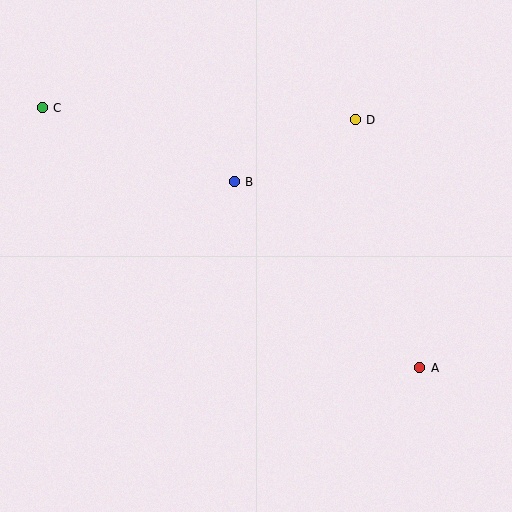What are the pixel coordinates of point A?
Point A is at (420, 368).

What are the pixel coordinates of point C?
Point C is at (42, 108).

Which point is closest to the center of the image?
Point B at (234, 182) is closest to the center.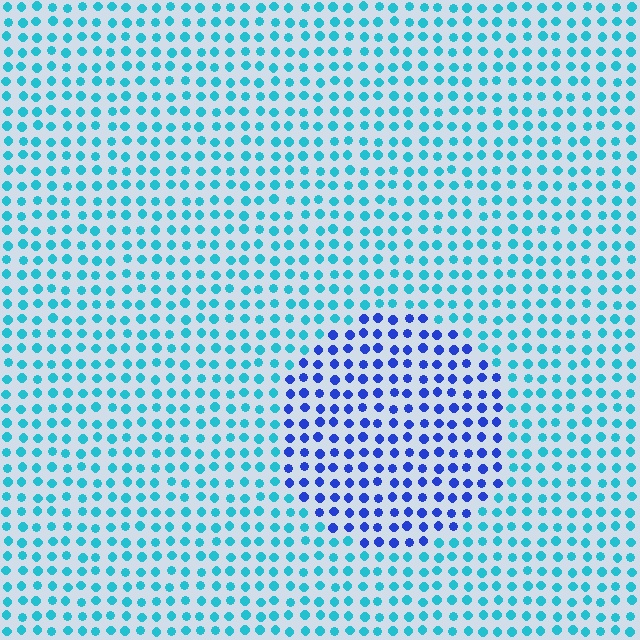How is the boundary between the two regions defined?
The boundary is defined purely by a slight shift in hue (about 45 degrees). Spacing, size, and orientation are identical on both sides.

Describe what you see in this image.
The image is filled with small cyan elements in a uniform arrangement. A circle-shaped region is visible where the elements are tinted to a slightly different hue, forming a subtle color boundary.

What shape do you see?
I see a circle.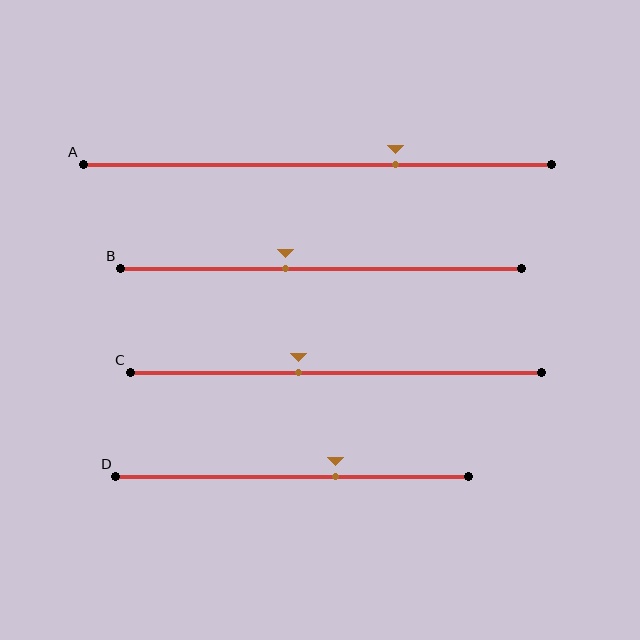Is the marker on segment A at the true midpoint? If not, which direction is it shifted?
No, the marker on segment A is shifted to the right by about 17% of the segment length.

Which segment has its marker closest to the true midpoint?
Segment B has its marker closest to the true midpoint.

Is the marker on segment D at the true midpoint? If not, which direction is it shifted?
No, the marker on segment D is shifted to the right by about 12% of the segment length.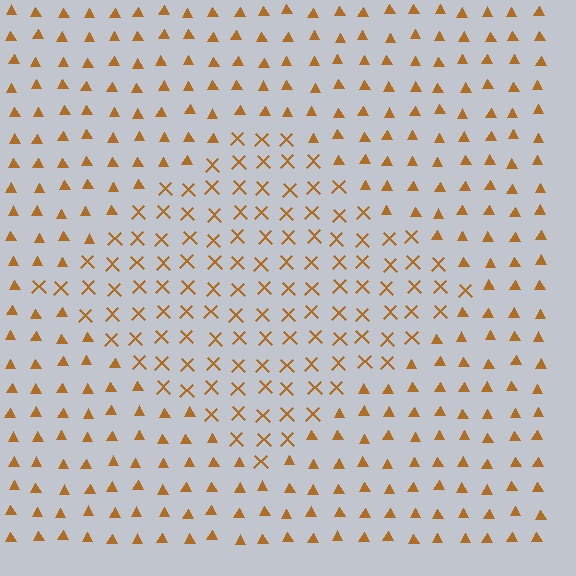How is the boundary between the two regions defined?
The boundary is defined by a change in element shape: X marks inside vs. triangles outside. All elements share the same color and spacing.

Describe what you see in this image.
The image is filled with small brown elements arranged in a uniform grid. A diamond-shaped region contains X marks, while the surrounding area contains triangles. The boundary is defined purely by the change in element shape.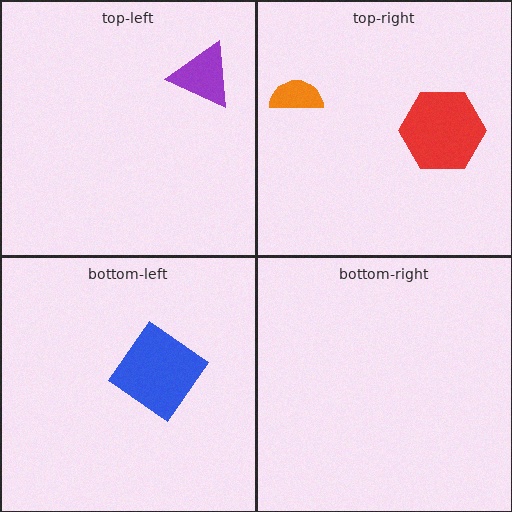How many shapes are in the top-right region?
2.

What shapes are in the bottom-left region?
The blue diamond.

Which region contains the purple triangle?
The top-left region.